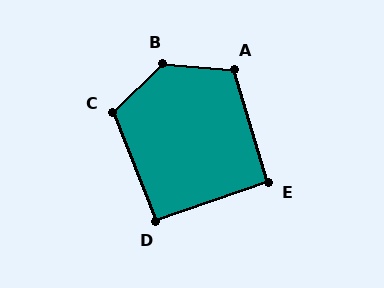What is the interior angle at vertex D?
Approximately 93 degrees (approximately right).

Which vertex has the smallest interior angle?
E, at approximately 92 degrees.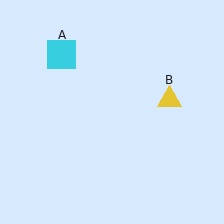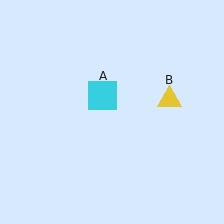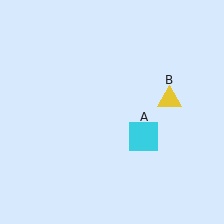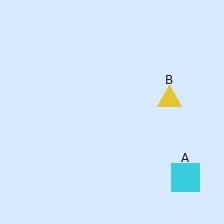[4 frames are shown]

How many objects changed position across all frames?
1 object changed position: cyan square (object A).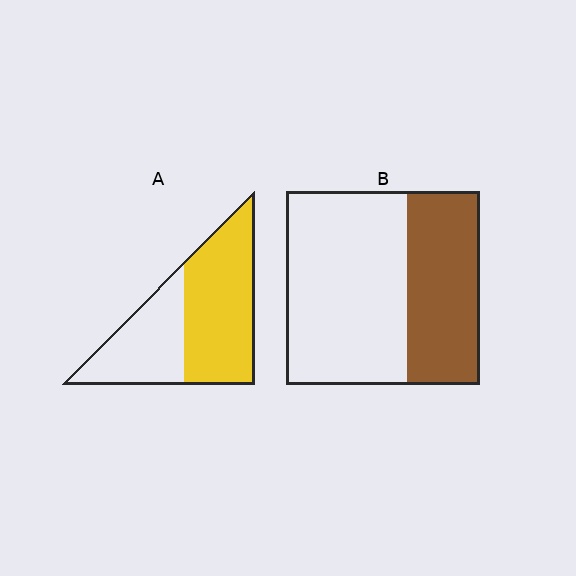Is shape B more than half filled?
No.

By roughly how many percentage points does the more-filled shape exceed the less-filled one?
By roughly 20 percentage points (A over B).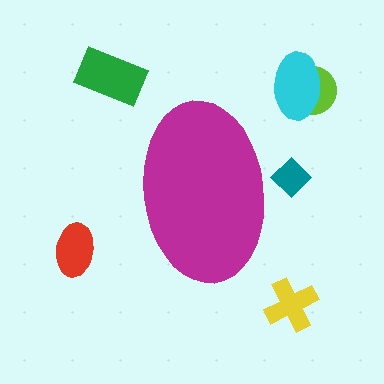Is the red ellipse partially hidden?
No, the red ellipse is fully visible.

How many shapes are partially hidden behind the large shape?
1 shape is partially hidden.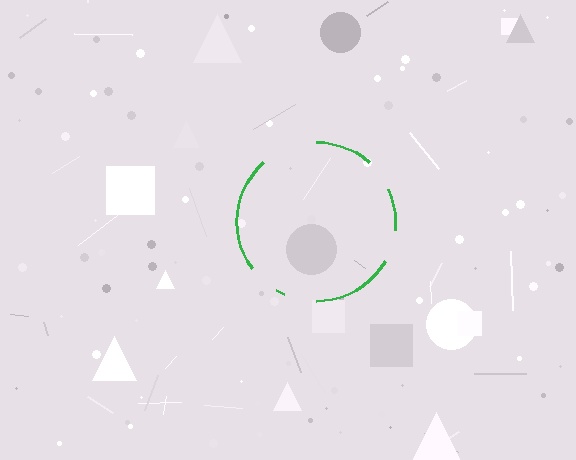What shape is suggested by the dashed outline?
The dashed outline suggests a circle.